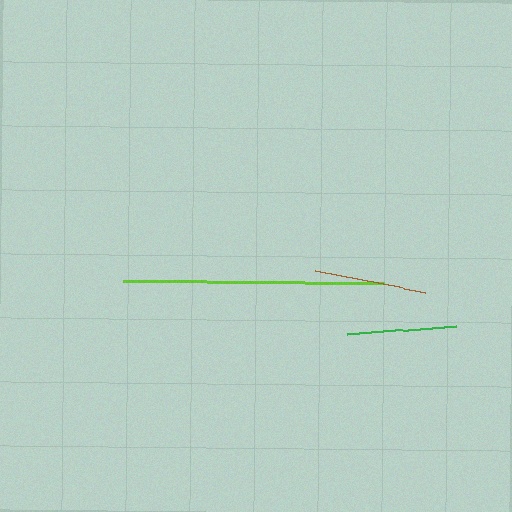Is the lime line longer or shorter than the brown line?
The lime line is longer than the brown line.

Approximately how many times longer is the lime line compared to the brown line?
The lime line is approximately 2.3 times the length of the brown line.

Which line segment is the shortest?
The green line is the shortest at approximately 109 pixels.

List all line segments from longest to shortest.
From longest to shortest: lime, brown, green.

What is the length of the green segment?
The green segment is approximately 109 pixels long.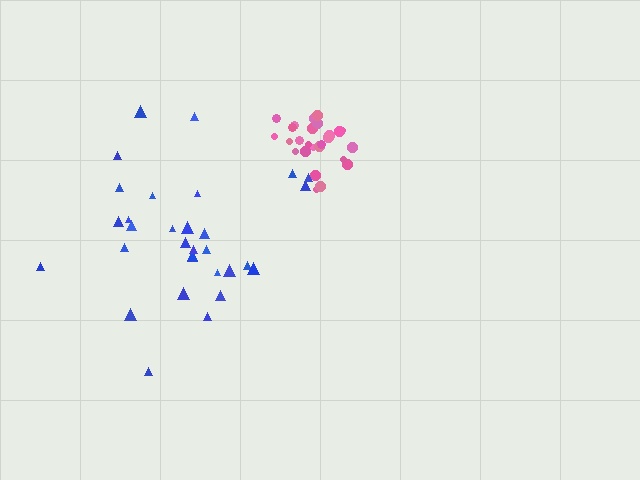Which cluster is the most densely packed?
Pink.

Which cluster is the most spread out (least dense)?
Blue.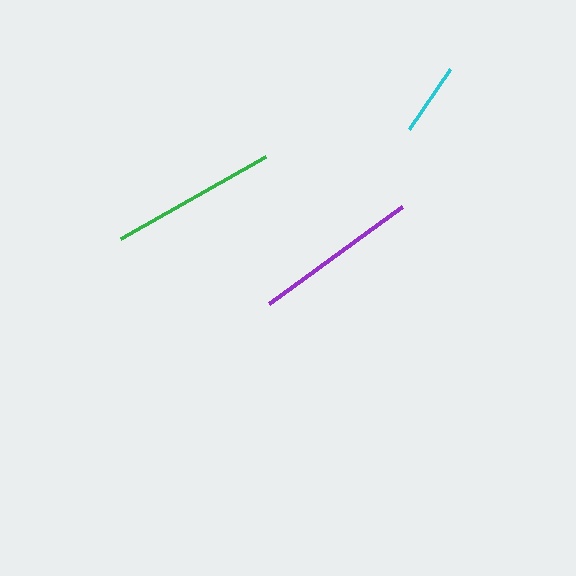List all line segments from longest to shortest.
From longest to shortest: green, purple, cyan.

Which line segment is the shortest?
The cyan line is the shortest at approximately 72 pixels.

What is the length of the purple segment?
The purple segment is approximately 164 pixels long.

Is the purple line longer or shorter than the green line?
The green line is longer than the purple line.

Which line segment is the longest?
The green line is the longest at approximately 167 pixels.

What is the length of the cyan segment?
The cyan segment is approximately 72 pixels long.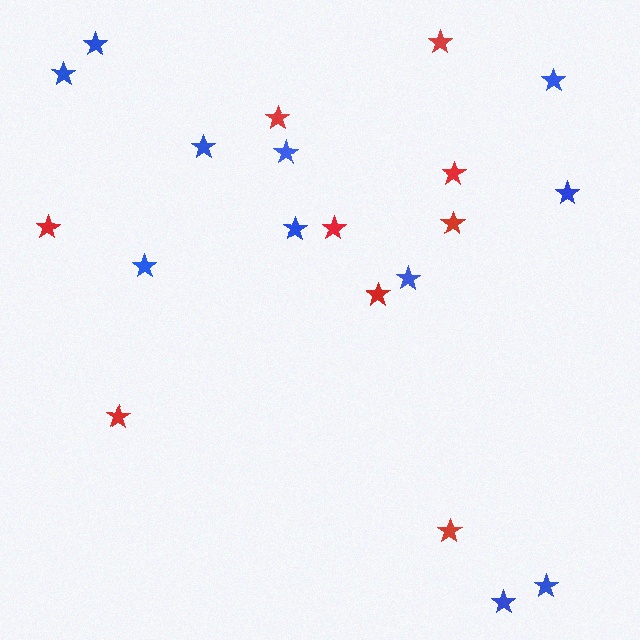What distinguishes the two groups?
There are 2 groups: one group of red stars (9) and one group of blue stars (11).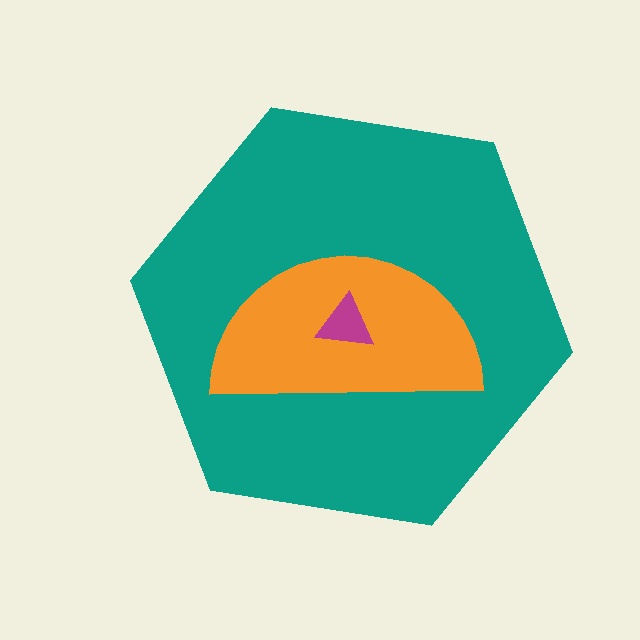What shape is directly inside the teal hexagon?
The orange semicircle.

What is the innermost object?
The magenta triangle.